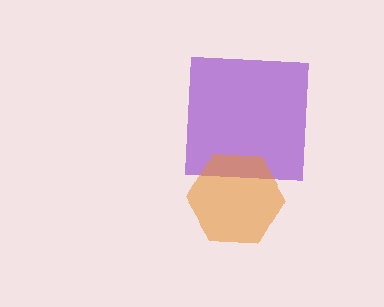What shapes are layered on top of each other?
The layered shapes are: a purple square, an orange hexagon.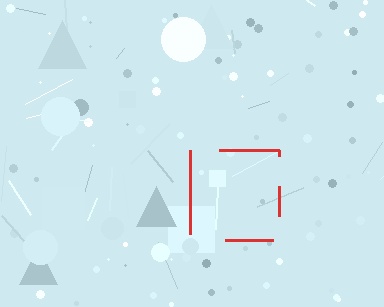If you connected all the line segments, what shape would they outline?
They would outline a square.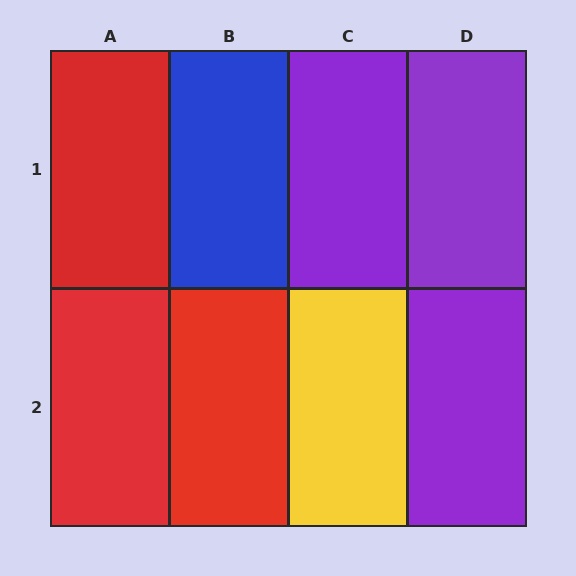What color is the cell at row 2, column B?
Red.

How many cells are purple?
3 cells are purple.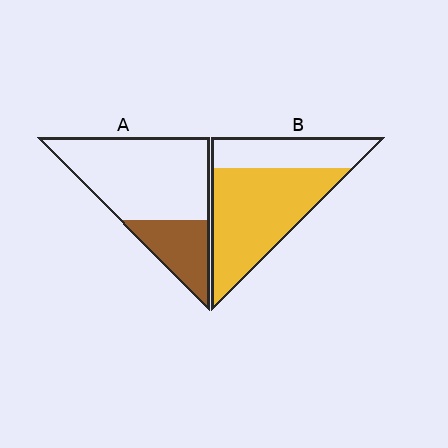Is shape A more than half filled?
No.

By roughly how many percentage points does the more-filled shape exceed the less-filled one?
By roughly 40 percentage points (B over A).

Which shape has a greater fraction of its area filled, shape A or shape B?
Shape B.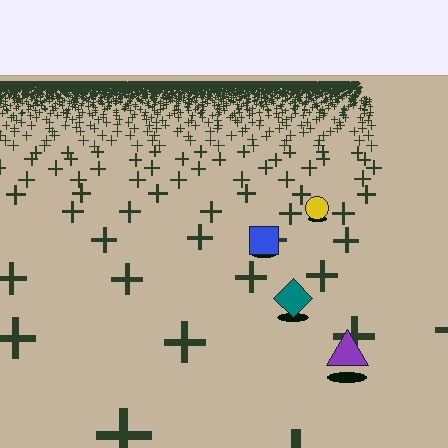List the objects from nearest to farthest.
From nearest to farthest: the purple triangle, the teal diamond, the blue square, the yellow circle.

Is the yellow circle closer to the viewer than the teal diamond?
No. The teal diamond is closer — you can tell from the texture gradient: the ground texture is coarser near it.